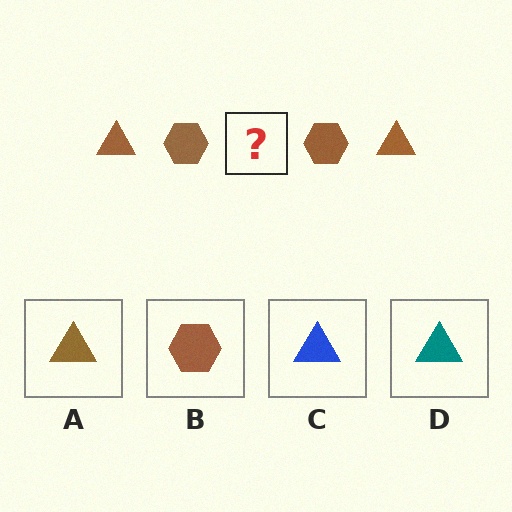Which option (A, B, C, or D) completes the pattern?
A.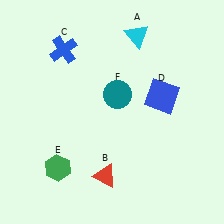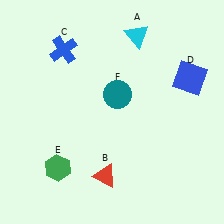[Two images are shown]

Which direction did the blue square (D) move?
The blue square (D) moved right.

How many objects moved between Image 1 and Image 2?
1 object moved between the two images.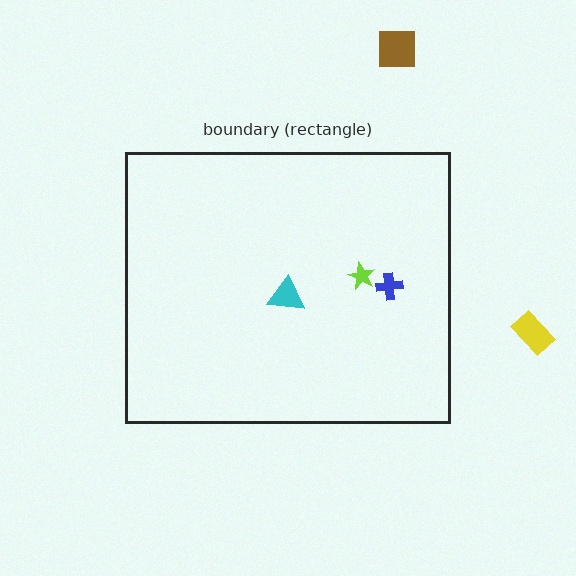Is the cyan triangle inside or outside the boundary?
Inside.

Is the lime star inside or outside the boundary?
Inside.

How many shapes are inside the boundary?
3 inside, 2 outside.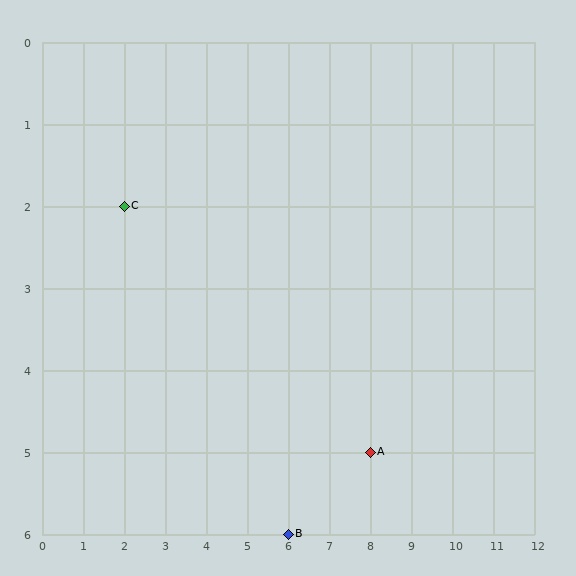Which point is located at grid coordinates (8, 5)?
Point A is at (8, 5).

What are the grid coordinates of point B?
Point B is at grid coordinates (6, 6).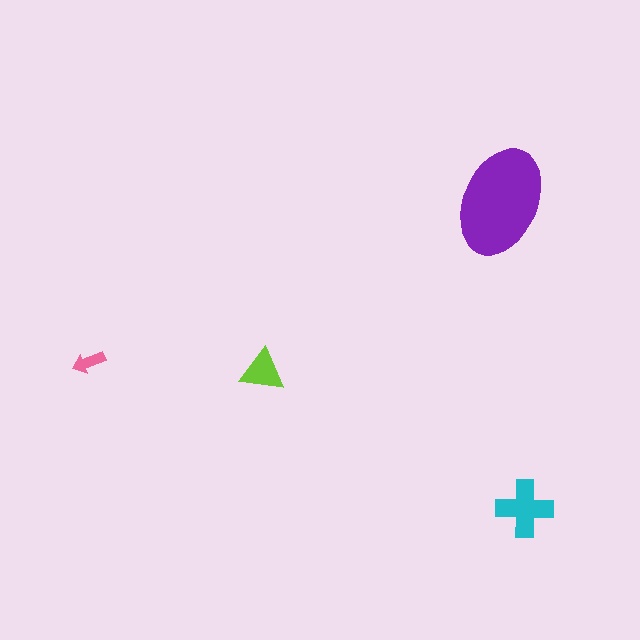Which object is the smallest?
The pink arrow.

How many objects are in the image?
There are 4 objects in the image.